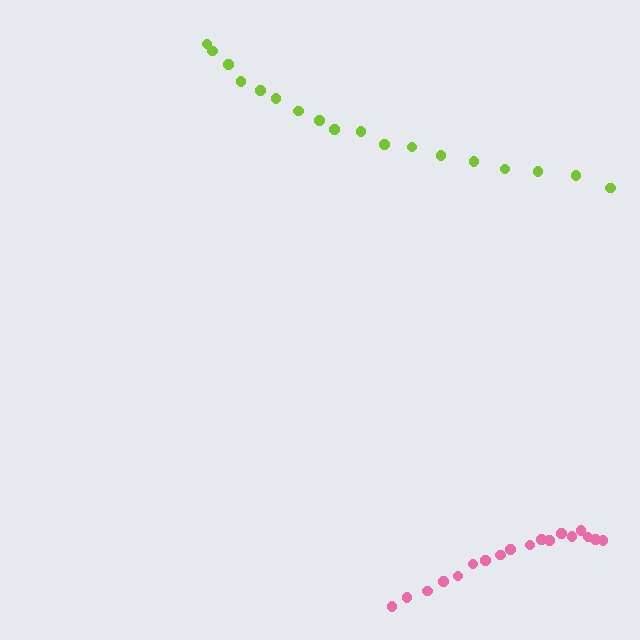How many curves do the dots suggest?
There are 2 distinct paths.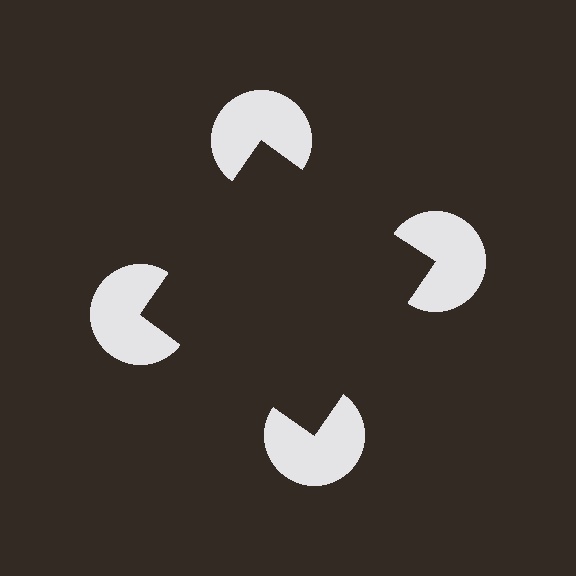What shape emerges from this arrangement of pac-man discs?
An illusory square — its edges are inferred from the aligned wedge cuts in the pac-man discs, not physically drawn.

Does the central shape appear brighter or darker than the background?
It typically appears slightly darker than the background, even though no actual brightness change is drawn.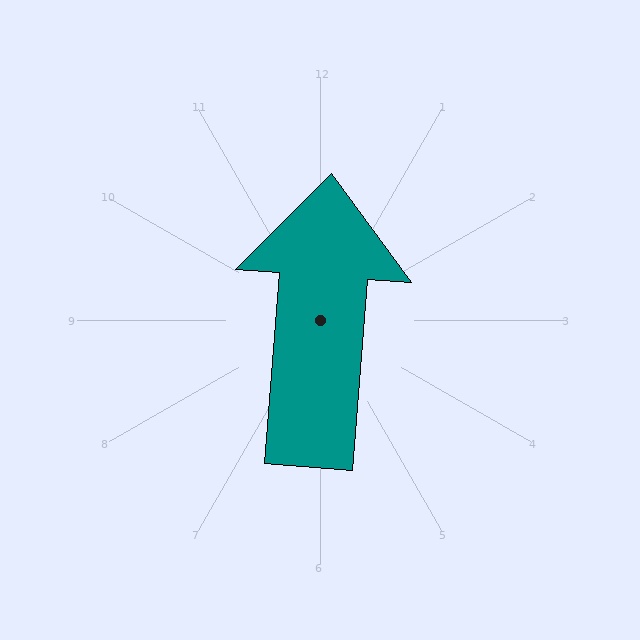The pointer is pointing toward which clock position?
Roughly 12 o'clock.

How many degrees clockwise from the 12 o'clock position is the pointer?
Approximately 4 degrees.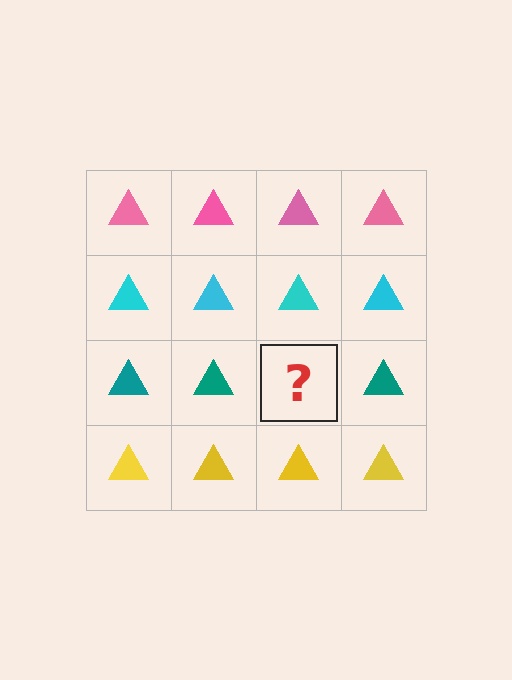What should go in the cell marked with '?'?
The missing cell should contain a teal triangle.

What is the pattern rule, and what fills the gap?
The rule is that each row has a consistent color. The gap should be filled with a teal triangle.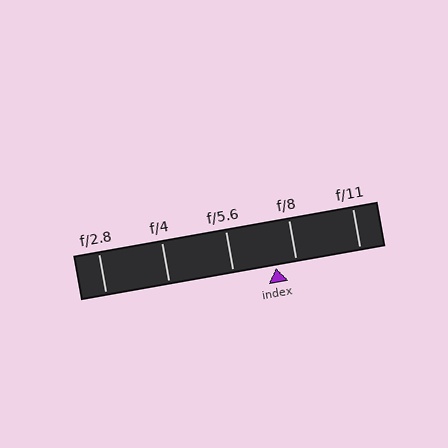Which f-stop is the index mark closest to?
The index mark is closest to f/8.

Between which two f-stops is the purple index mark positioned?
The index mark is between f/5.6 and f/8.